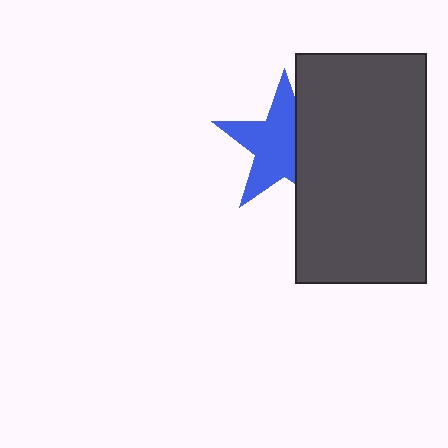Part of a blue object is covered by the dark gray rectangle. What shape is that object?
It is a star.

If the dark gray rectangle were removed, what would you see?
You would see the complete blue star.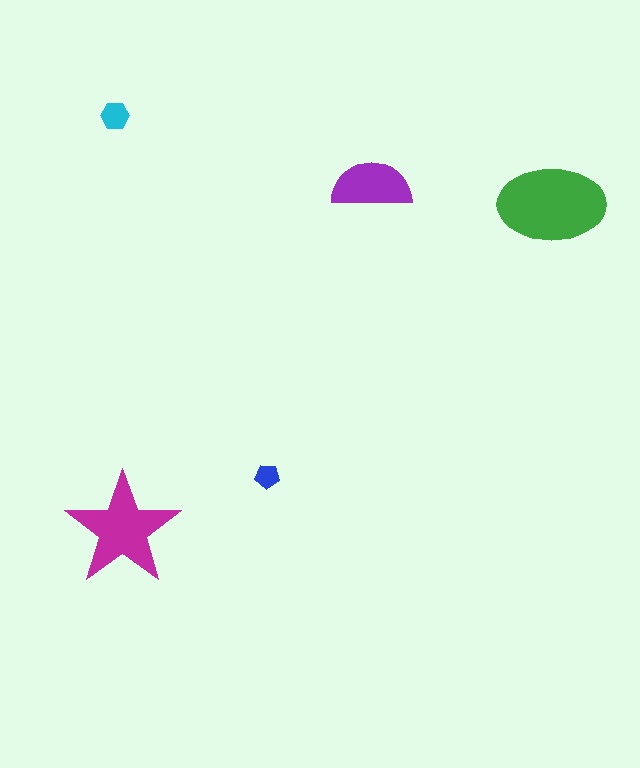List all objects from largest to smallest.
The green ellipse, the magenta star, the purple semicircle, the cyan hexagon, the blue pentagon.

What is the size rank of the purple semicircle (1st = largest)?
3rd.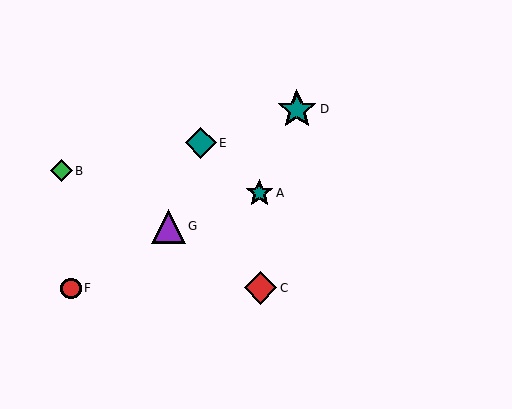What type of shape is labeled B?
Shape B is a green diamond.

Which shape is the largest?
The teal star (labeled D) is the largest.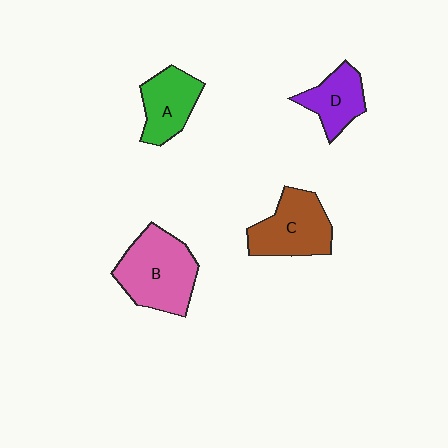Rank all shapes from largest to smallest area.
From largest to smallest: B (pink), C (brown), A (green), D (purple).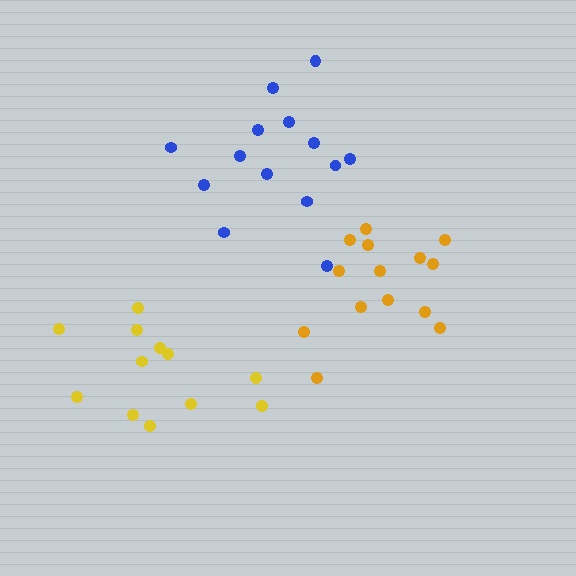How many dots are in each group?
Group 1: 14 dots, Group 2: 14 dots, Group 3: 12 dots (40 total).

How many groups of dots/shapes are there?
There are 3 groups.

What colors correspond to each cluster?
The clusters are colored: blue, orange, yellow.